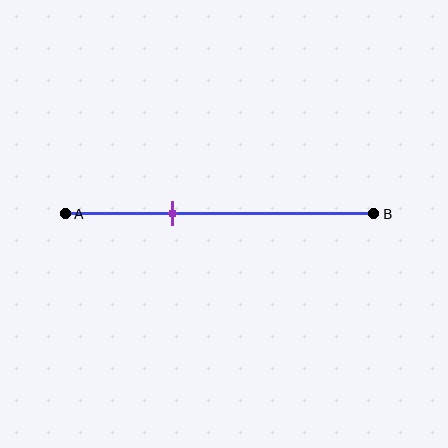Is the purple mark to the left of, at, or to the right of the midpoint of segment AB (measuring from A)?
The purple mark is to the left of the midpoint of segment AB.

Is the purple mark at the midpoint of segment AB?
No, the mark is at about 35% from A, not at the 50% midpoint.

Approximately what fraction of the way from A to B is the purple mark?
The purple mark is approximately 35% of the way from A to B.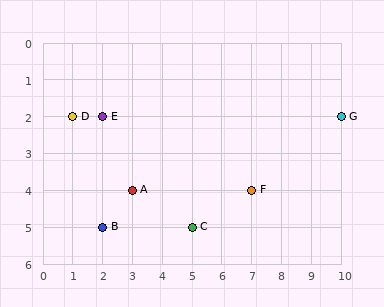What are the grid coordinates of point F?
Point F is at grid coordinates (7, 4).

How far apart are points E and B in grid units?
Points E and B are 3 rows apart.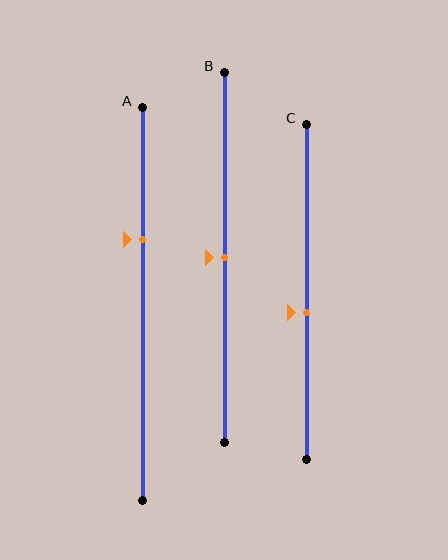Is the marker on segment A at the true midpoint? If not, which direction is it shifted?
No, the marker on segment A is shifted upward by about 17% of the segment length.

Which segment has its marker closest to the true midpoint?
Segment B has its marker closest to the true midpoint.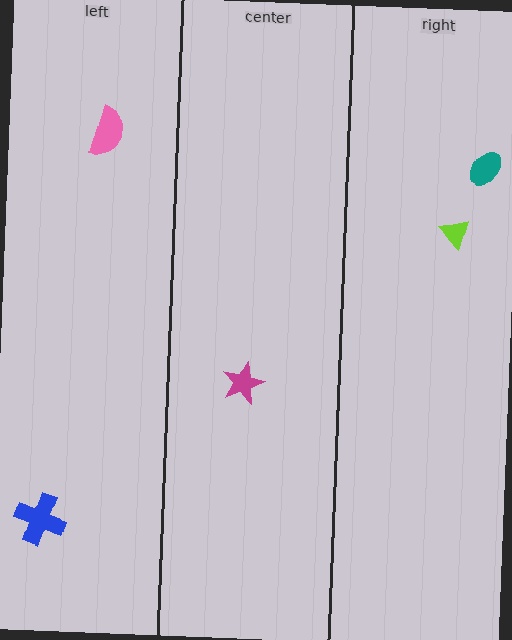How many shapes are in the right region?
2.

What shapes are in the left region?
The pink semicircle, the blue cross.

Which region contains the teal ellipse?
The right region.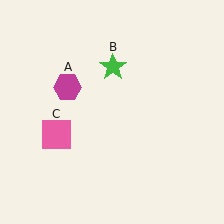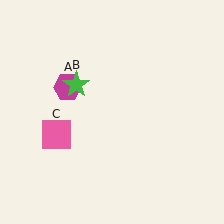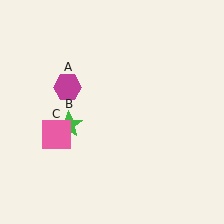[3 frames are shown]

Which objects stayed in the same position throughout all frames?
Magenta hexagon (object A) and pink square (object C) remained stationary.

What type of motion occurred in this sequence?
The green star (object B) rotated counterclockwise around the center of the scene.